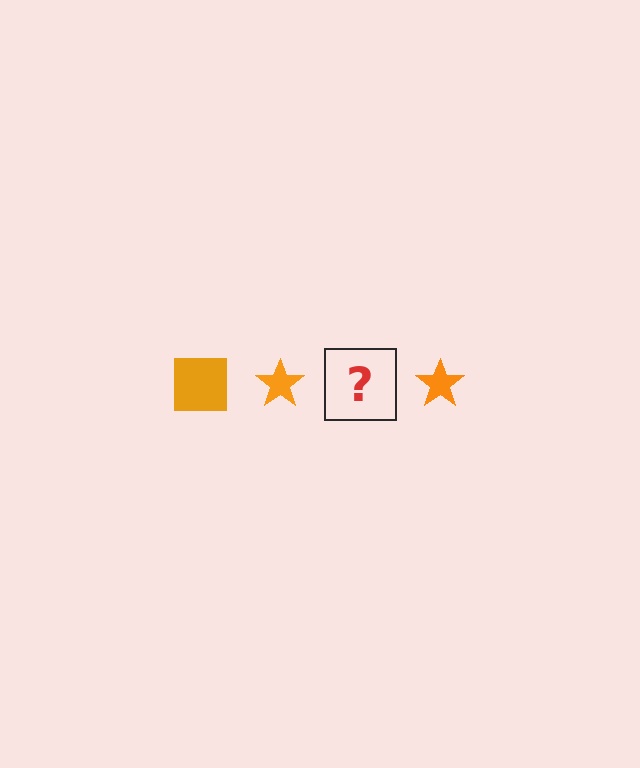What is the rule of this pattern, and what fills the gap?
The rule is that the pattern cycles through square, star shapes in orange. The gap should be filled with an orange square.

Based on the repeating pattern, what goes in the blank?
The blank should be an orange square.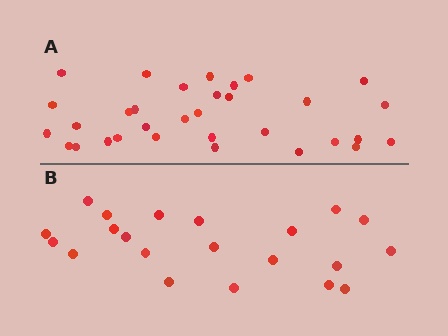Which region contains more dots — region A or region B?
Region A (the top region) has more dots.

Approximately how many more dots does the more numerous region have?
Region A has roughly 12 or so more dots than region B.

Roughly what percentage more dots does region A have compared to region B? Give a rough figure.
About 50% more.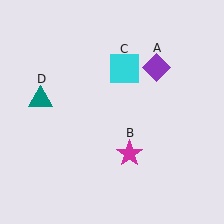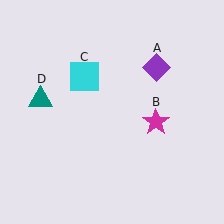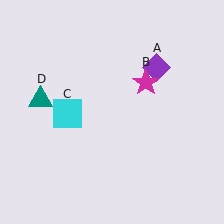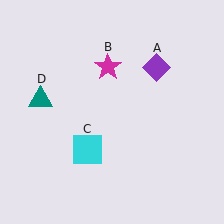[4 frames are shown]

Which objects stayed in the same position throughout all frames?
Purple diamond (object A) and teal triangle (object D) remained stationary.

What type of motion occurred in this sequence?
The magenta star (object B), cyan square (object C) rotated counterclockwise around the center of the scene.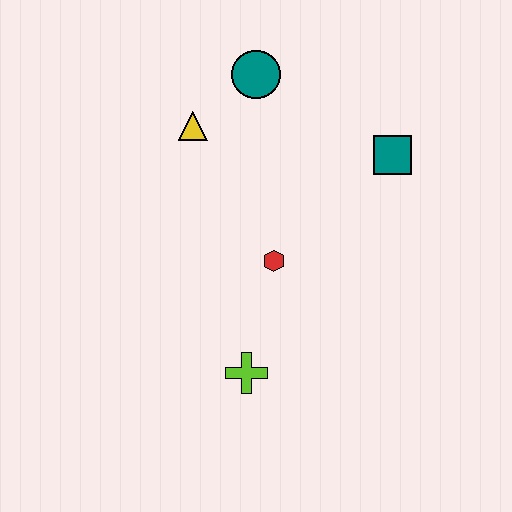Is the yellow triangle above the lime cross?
Yes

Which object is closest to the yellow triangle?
The teal circle is closest to the yellow triangle.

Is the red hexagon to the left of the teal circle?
No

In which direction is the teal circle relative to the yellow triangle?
The teal circle is to the right of the yellow triangle.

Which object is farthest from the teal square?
The lime cross is farthest from the teal square.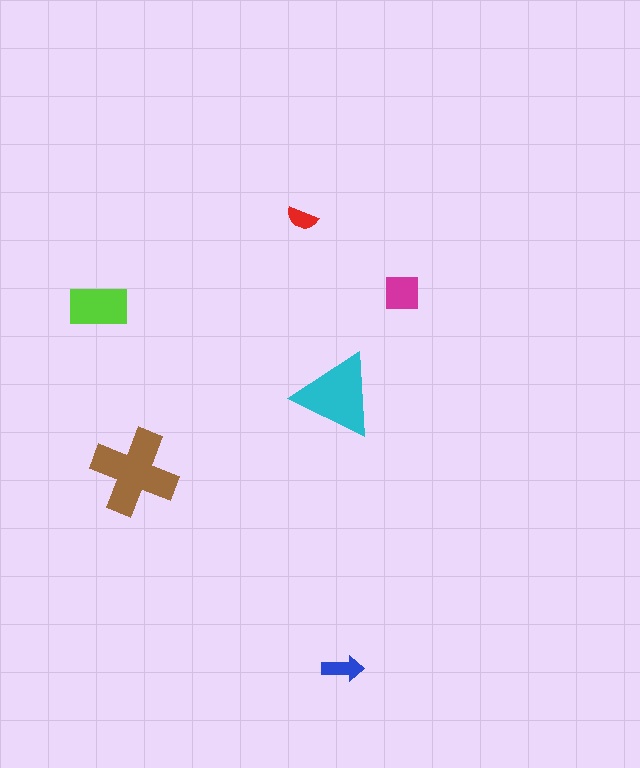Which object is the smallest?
The red semicircle.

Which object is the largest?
The brown cross.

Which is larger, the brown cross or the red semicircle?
The brown cross.